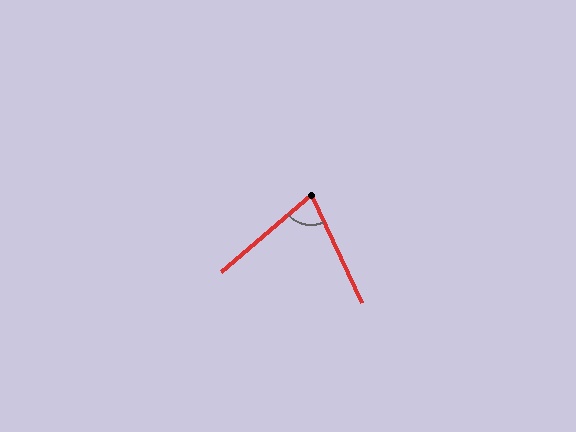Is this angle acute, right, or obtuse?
It is acute.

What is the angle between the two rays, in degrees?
Approximately 75 degrees.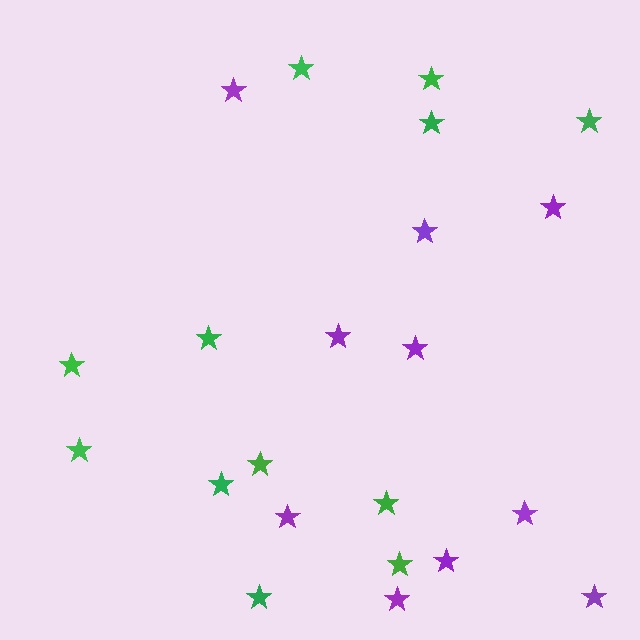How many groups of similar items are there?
There are 2 groups: one group of green stars (12) and one group of purple stars (10).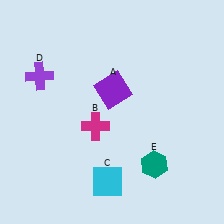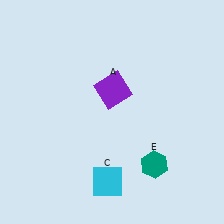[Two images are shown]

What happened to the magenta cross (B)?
The magenta cross (B) was removed in Image 2. It was in the bottom-left area of Image 1.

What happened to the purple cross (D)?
The purple cross (D) was removed in Image 2. It was in the top-left area of Image 1.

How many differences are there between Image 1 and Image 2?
There are 2 differences between the two images.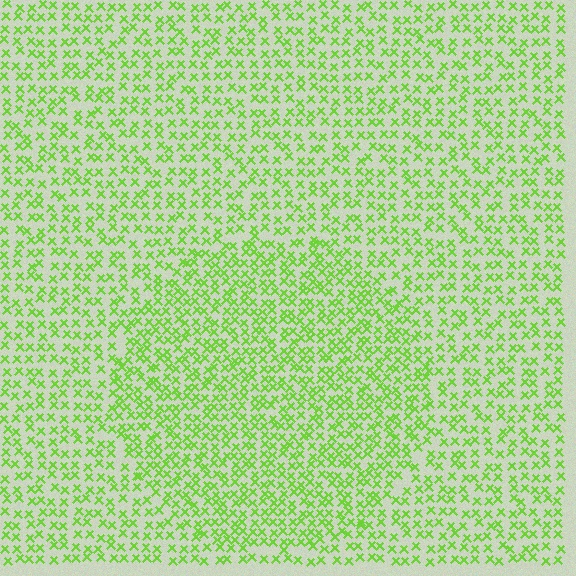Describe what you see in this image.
The image contains small lime elements arranged at two different densities. A circle-shaped region is visible where the elements are more densely packed than the surrounding area.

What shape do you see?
I see a circle.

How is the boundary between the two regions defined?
The boundary is defined by a change in element density (approximately 1.5x ratio). All elements are the same color, size, and shape.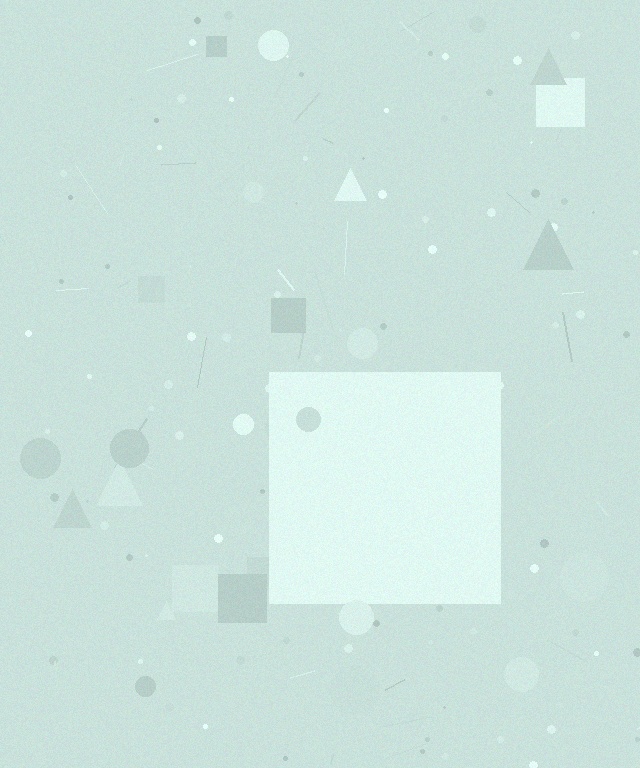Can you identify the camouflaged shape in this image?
The camouflaged shape is a square.